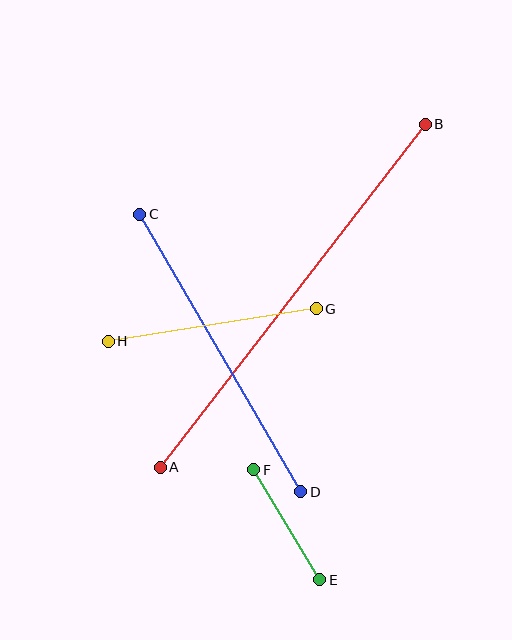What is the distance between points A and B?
The distance is approximately 433 pixels.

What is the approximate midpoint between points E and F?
The midpoint is at approximately (287, 525) pixels.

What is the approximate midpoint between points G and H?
The midpoint is at approximately (212, 325) pixels.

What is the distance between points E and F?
The distance is approximately 128 pixels.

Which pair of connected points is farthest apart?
Points A and B are farthest apart.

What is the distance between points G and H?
The distance is approximately 210 pixels.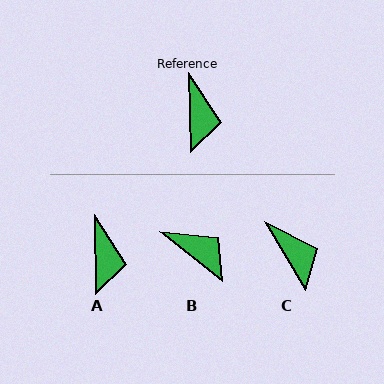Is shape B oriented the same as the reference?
No, it is off by about 51 degrees.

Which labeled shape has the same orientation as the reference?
A.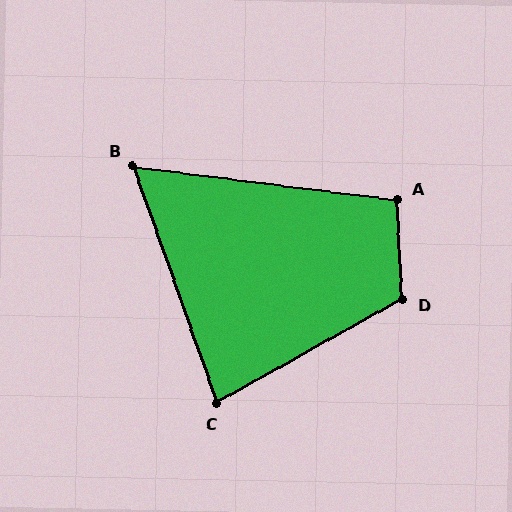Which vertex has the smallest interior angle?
B, at approximately 63 degrees.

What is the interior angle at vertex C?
Approximately 80 degrees (acute).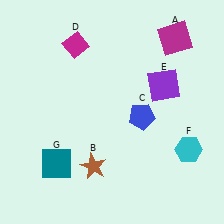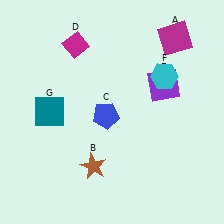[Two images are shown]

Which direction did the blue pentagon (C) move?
The blue pentagon (C) moved left.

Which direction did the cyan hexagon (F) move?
The cyan hexagon (F) moved up.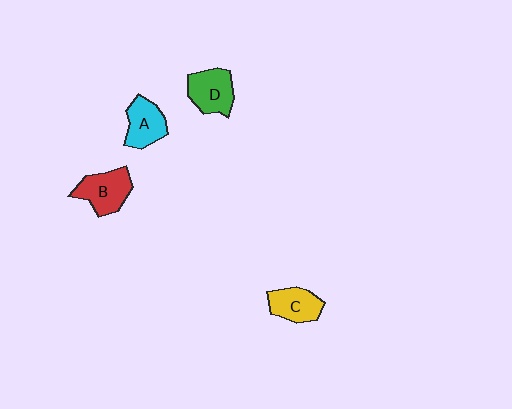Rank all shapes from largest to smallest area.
From largest to smallest: B (red), D (green), A (cyan), C (yellow).